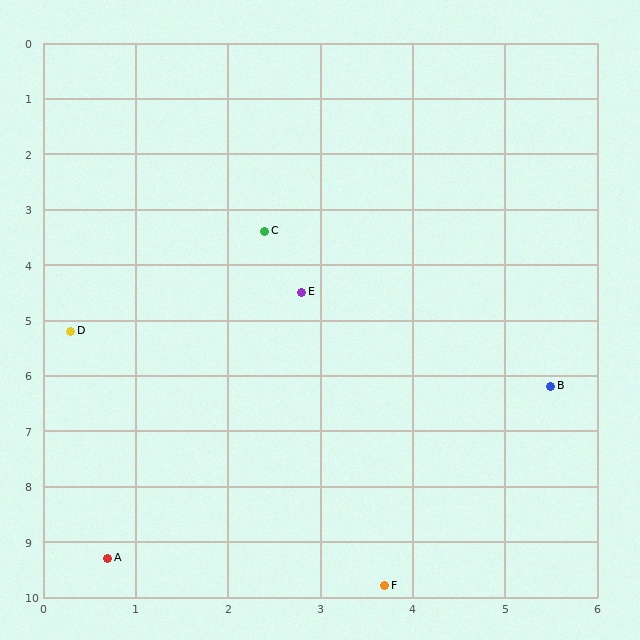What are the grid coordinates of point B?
Point B is at approximately (5.5, 6.2).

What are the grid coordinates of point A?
Point A is at approximately (0.7, 9.3).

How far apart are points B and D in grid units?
Points B and D are about 5.3 grid units apart.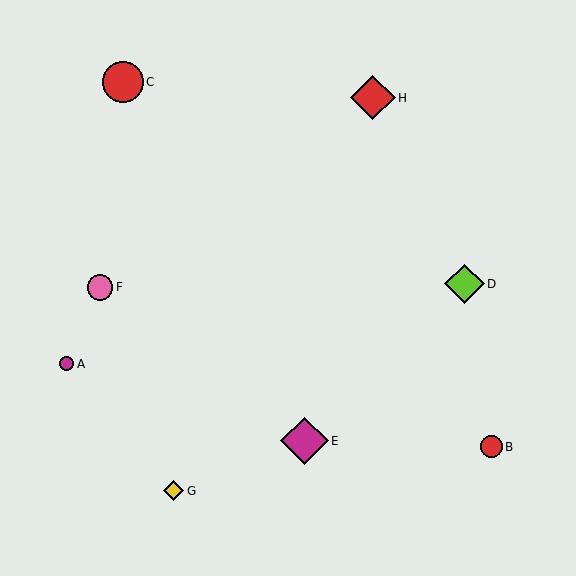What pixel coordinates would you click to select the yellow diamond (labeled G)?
Click at (174, 491) to select the yellow diamond G.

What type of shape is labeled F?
Shape F is a pink circle.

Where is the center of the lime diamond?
The center of the lime diamond is at (464, 284).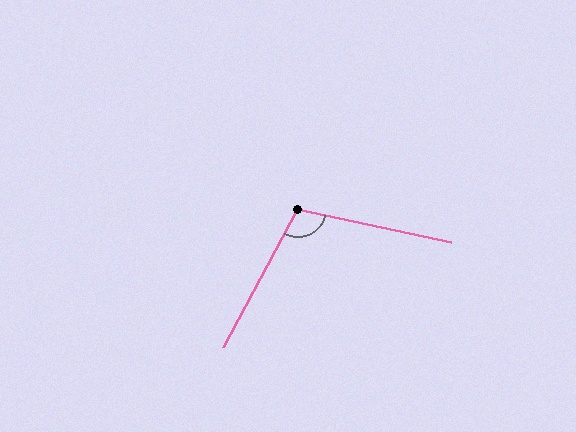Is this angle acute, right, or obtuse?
It is obtuse.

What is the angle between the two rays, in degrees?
Approximately 106 degrees.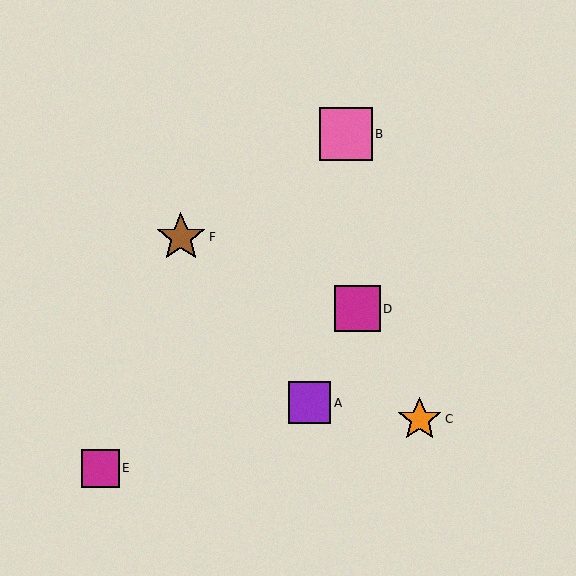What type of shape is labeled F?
Shape F is a brown star.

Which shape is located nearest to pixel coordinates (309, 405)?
The purple square (labeled A) at (310, 403) is nearest to that location.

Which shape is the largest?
The pink square (labeled B) is the largest.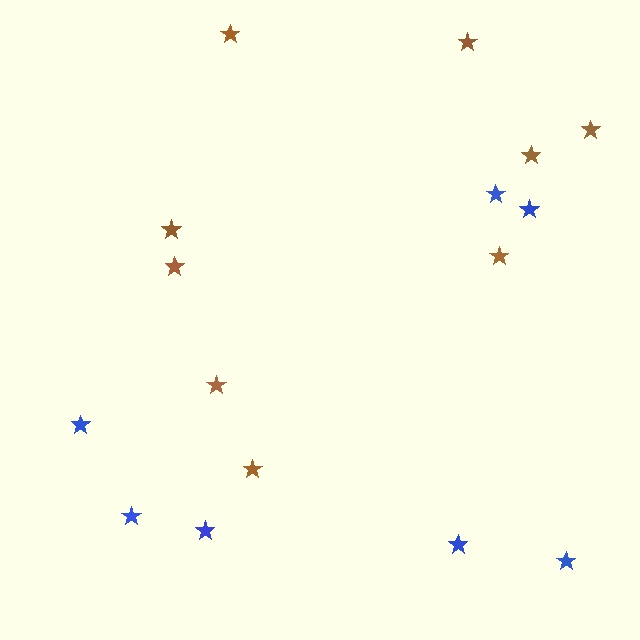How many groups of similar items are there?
There are 2 groups: one group of brown stars (9) and one group of blue stars (7).